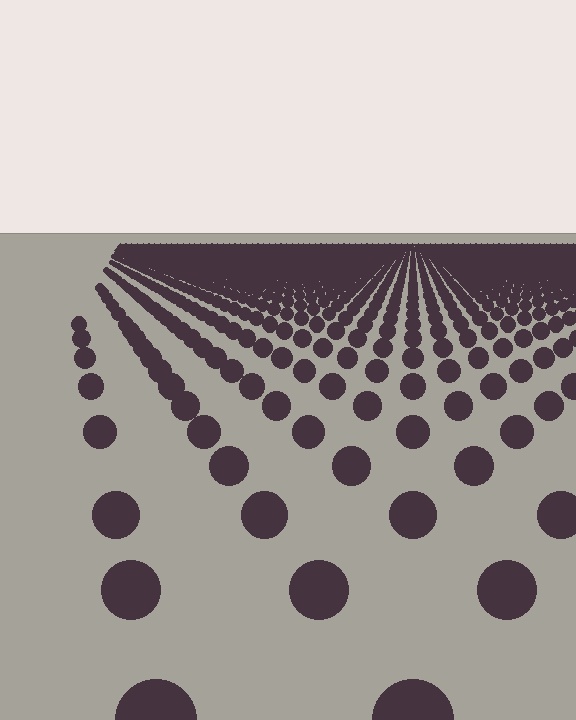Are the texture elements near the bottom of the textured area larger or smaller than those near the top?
Larger. Near the bottom, elements are closer to the viewer and appear at a bigger on-screen size.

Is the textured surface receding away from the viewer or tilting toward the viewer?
The surface is receding away from the viewer. Texture elements get smaller and denser toward the top.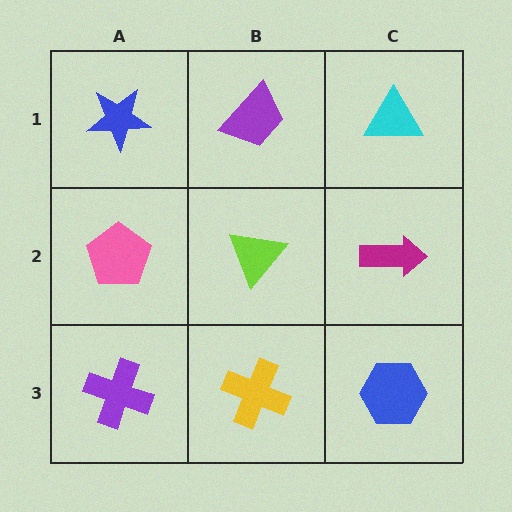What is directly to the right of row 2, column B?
A magenta arrow.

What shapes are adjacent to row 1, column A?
A pink pentagon (row 2, column A), a purple trapezoid (row 1, column B).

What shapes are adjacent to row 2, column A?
A blue star (row 1, column A), a purple cross (row 3, column A), a lime triangle (row 2, column B).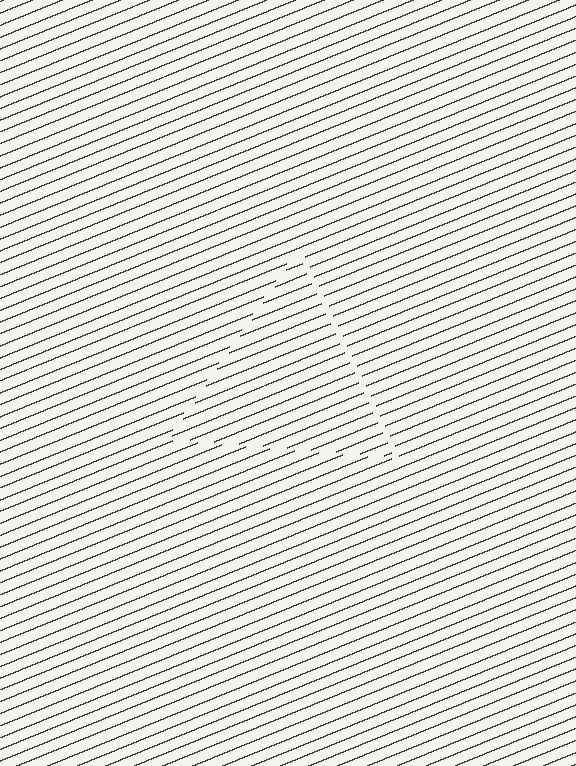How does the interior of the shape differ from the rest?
The interior of the shape contains the same grating, shifted by half a period — the contour is defined by the phase discontinuity where line-ends from the inner and outer gratings abut.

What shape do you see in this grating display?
An illusory triangle. The interior of the shape contains the same grating, shifted by half a period — the contour is defined by the phase discontinuity where line-ends from the inner and outer gratings abut.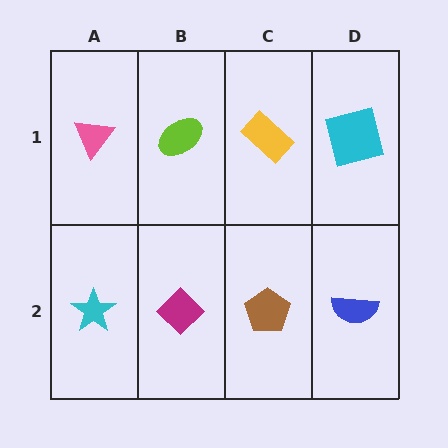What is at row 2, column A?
A cyan star.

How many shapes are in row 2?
4 shapes.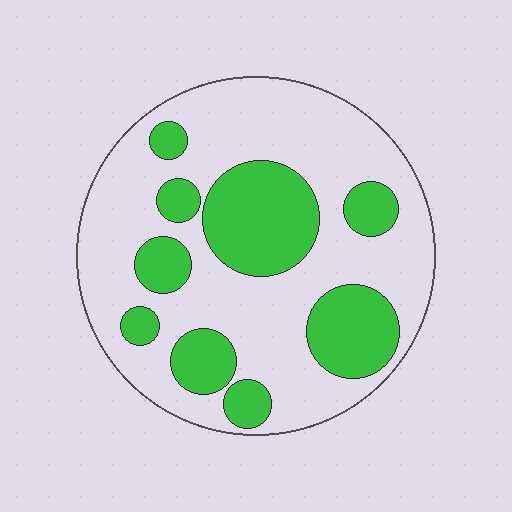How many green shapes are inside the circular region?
9.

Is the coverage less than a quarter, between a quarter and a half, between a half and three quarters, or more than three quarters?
Between a quarter and a half.